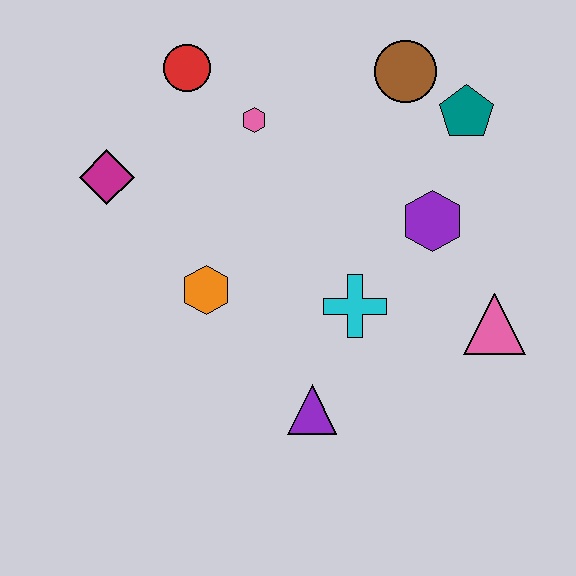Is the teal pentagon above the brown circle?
No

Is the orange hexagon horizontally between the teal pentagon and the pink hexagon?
No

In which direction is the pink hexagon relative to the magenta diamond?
The pink hexagon is to the right of the magenta diamond.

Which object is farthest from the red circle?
The pink triangle is farthest from the red circle.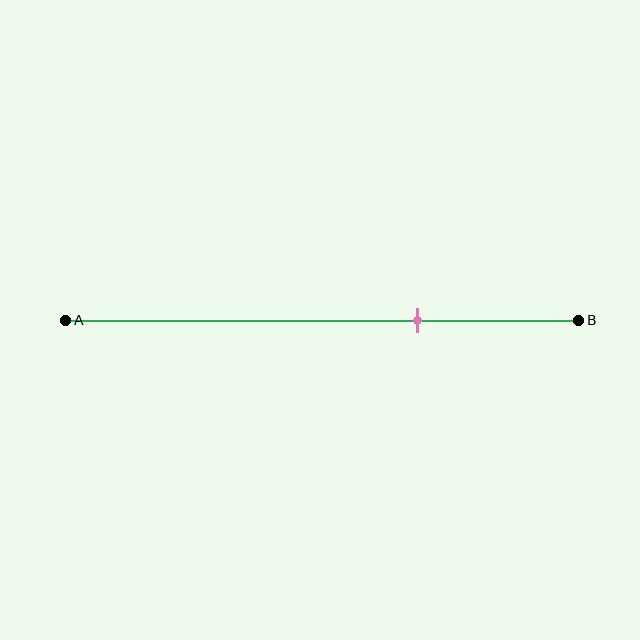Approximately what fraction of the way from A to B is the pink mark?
The pink mark is approximately 70% of the way from A to B.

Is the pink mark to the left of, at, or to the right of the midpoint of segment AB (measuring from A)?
The pink mark is to the right of the midpoint of segment AB.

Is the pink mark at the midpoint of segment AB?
No, the mark is at about 70% from A, not at the 50% midpoint.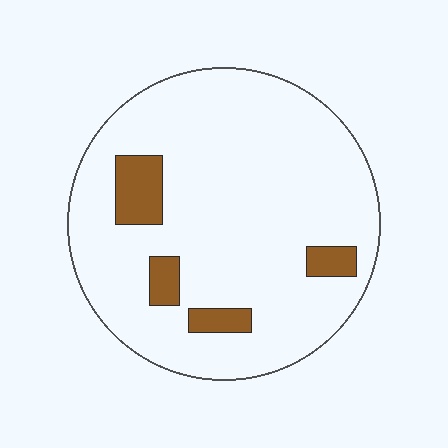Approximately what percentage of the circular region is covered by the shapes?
Approximately 10%.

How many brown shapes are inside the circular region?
4.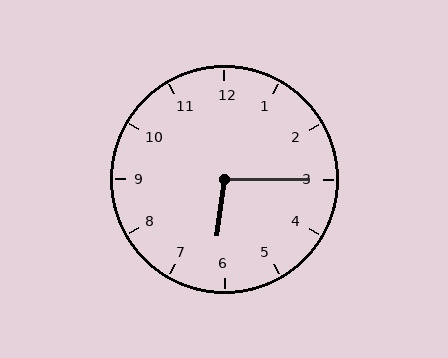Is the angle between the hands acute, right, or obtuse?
It is obtuse.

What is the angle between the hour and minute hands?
Approximately 98 degrees.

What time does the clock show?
6:15.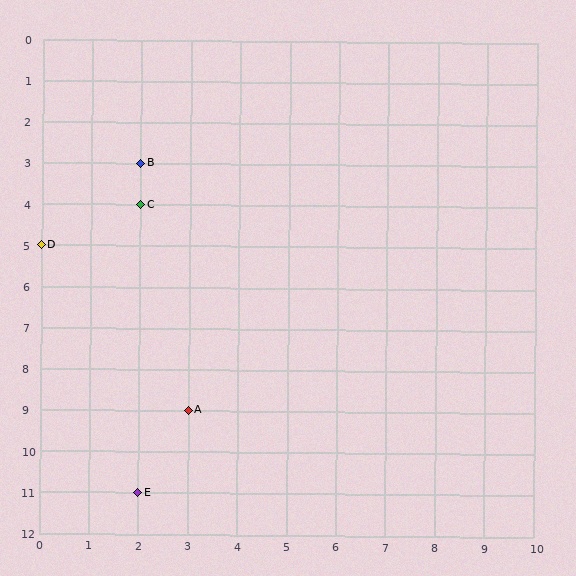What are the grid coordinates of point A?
Point A is at grid coordinates (3, 9).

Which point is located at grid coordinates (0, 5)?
Point D is at (0, 5).